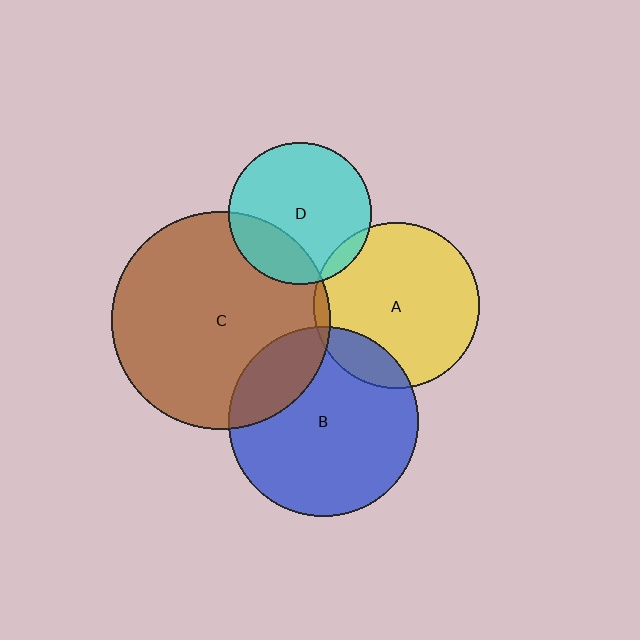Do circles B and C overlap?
Yes.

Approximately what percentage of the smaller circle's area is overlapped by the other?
Approximately 20%.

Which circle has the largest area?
Circle C (brown).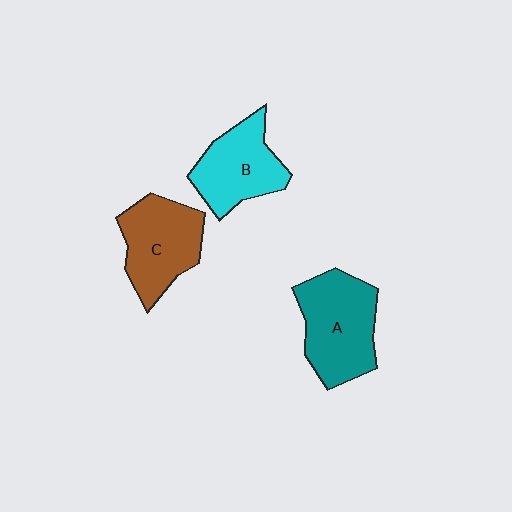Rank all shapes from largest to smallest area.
From largest to smallest: A (teal), C (brown), B (cyan).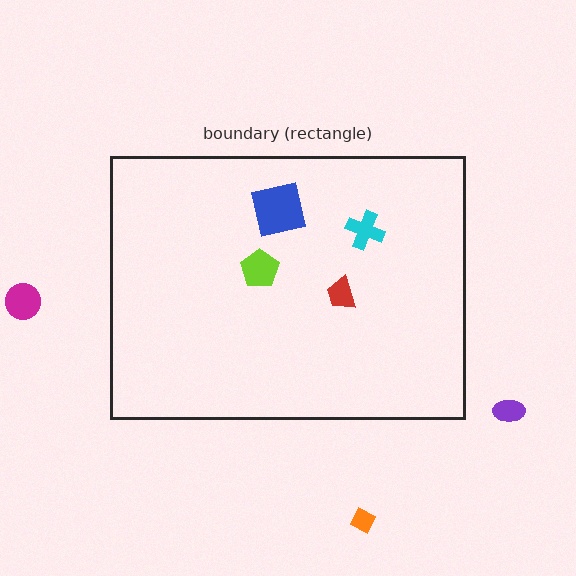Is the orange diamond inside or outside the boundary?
Outside.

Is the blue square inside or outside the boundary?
Inside.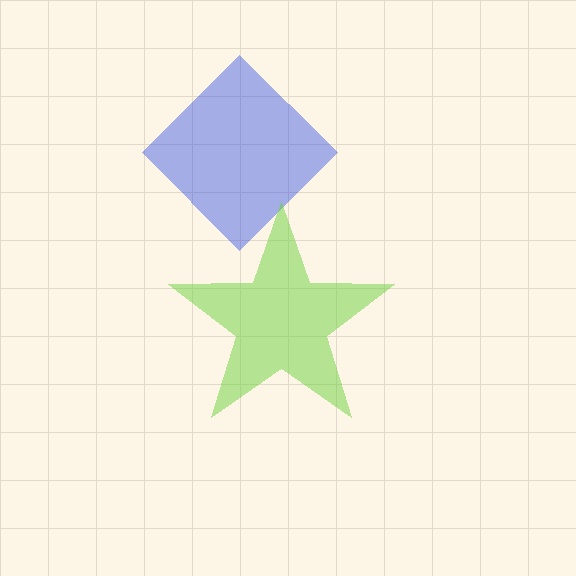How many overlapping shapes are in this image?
There are 2 overlapping shapes in the image.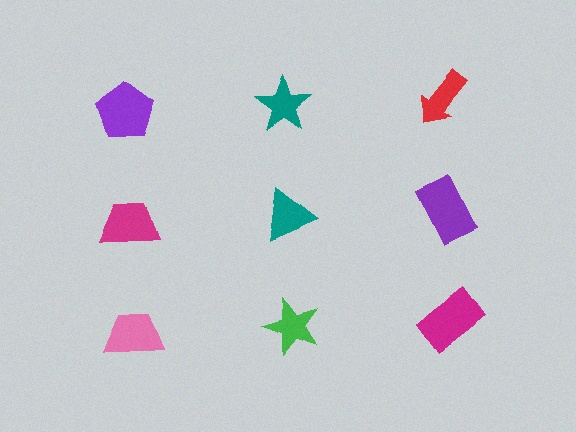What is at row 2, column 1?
A magenta trapezoid.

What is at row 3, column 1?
A pink trapezoid.